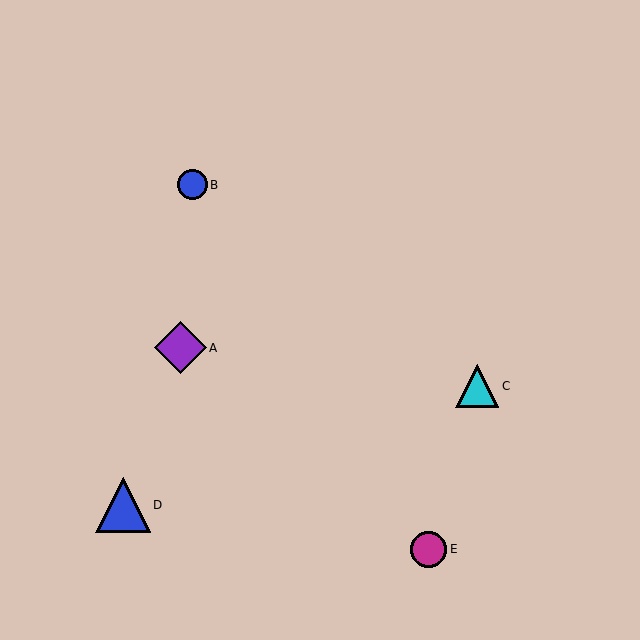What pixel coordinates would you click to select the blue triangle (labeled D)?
Click at (123, 505) to select the blue triangle D.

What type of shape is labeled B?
Shape B is a blue circle.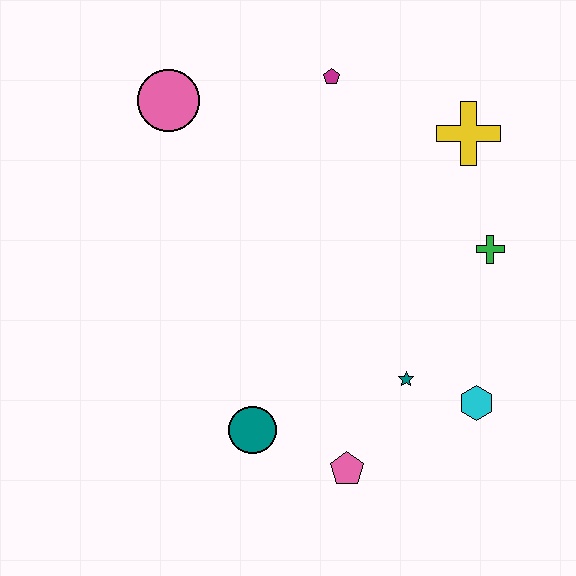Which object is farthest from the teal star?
The pink circle is farthest from the teal star.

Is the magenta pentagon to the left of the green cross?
Yes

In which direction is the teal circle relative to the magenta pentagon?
The teal circle is below the magenta pentagon.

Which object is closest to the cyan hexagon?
The teal star is closest to the cyan hexagon.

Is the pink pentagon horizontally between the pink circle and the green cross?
Yes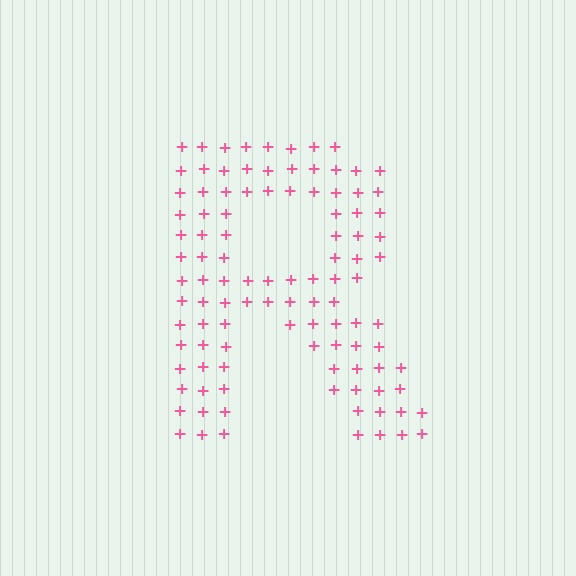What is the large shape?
The large shape is the letter R.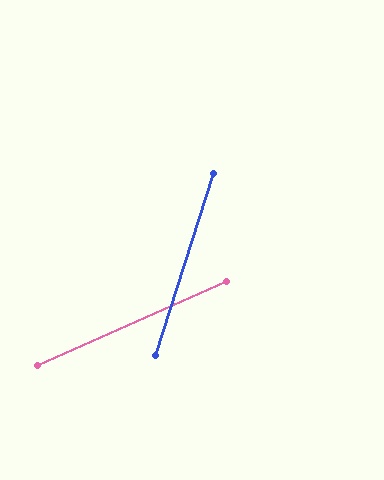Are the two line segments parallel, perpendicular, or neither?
Neither parallel nor perpendicular — they differ by about 48°.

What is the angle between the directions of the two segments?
Approximately 48 degrees.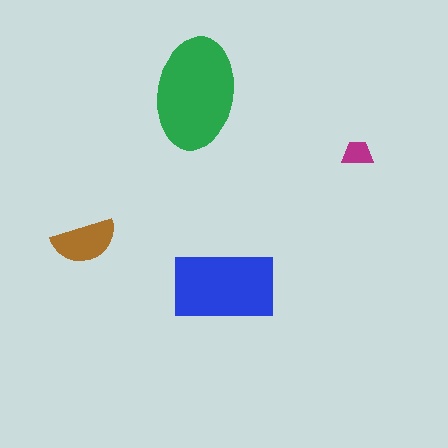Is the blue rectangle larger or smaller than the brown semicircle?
Larger.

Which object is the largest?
The green ellipse.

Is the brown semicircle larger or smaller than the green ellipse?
Smaller.